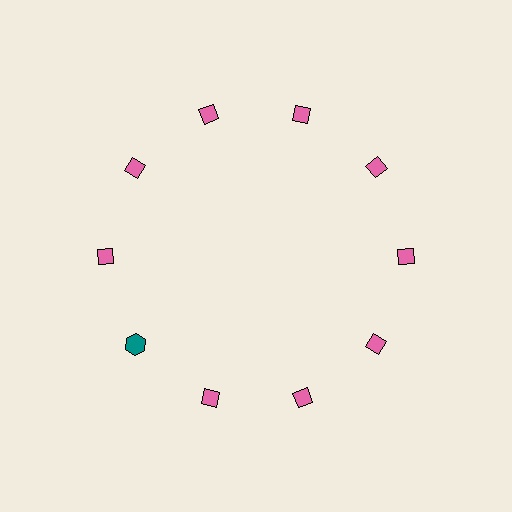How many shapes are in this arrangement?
There are 10 shapes arranged in a ring pattern.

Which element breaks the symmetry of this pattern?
The teal hexagon at roughly the 8 o'clock position breaks the symmetry. All other shapes are pink diamonds.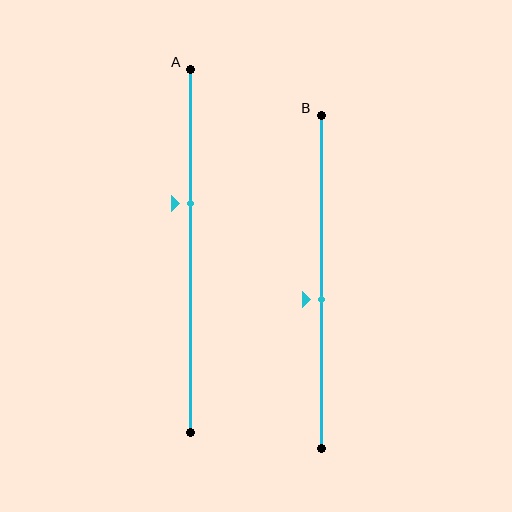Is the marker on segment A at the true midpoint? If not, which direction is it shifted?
No, the marker on segment A is shifted upward by about 13% of the segment length.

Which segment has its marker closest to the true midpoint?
Segment B has its marker closest to the true midpoint.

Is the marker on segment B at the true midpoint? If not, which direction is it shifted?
No, the marker on segment B is shifted downward by about 5% of the segment length.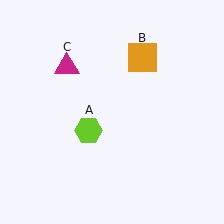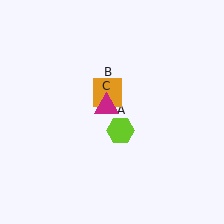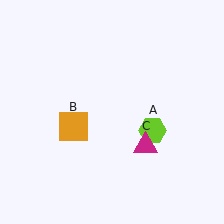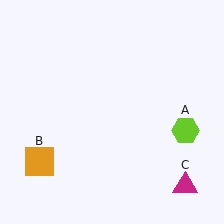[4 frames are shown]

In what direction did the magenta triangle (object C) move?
The magenta triangle (object C) moved down and to the right.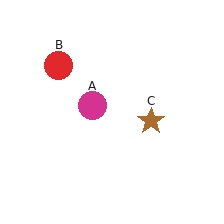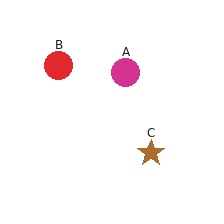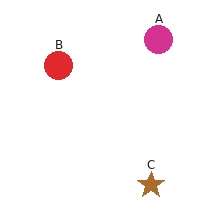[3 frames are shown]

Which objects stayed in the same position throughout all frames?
Red circle (object B) remained stationary.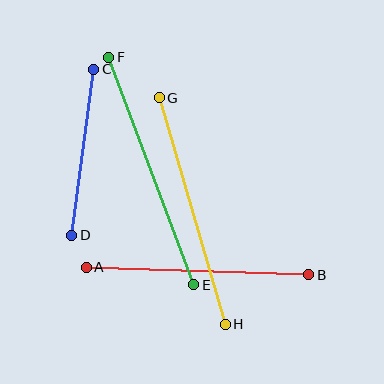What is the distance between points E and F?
The distance is approximately 243 pixels.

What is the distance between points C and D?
The distance is approximately 168 pixels.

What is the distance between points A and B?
The distance is approximately 222 pixels.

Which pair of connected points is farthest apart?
Points E and F are farthest apart.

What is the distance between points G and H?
The distance is approximately 236 pixels.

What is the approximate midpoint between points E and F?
The midpoint is at approximately (151, 171) pixels.